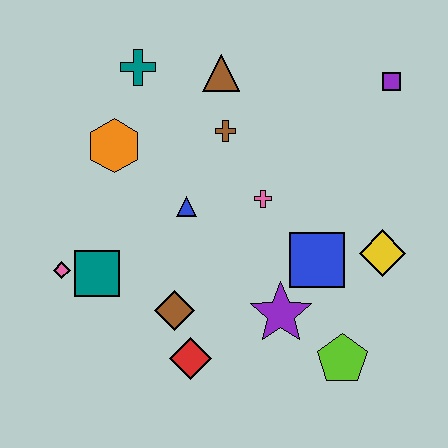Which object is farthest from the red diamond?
The purple square is farthest from the red diamond.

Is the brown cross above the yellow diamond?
Yes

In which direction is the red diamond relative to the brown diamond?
The red diamond is below the brown diamond.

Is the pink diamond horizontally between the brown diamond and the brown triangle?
No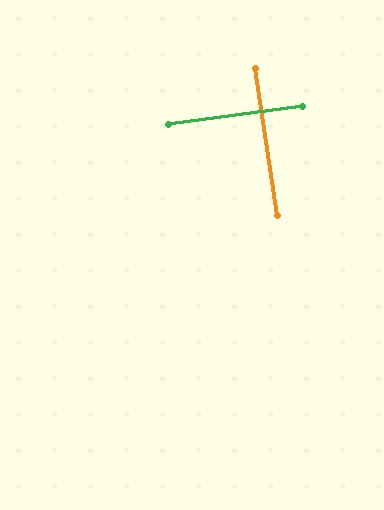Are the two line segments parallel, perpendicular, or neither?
Perpendicular — they meet at approximately 89°.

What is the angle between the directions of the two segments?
Approximately 89 degrees.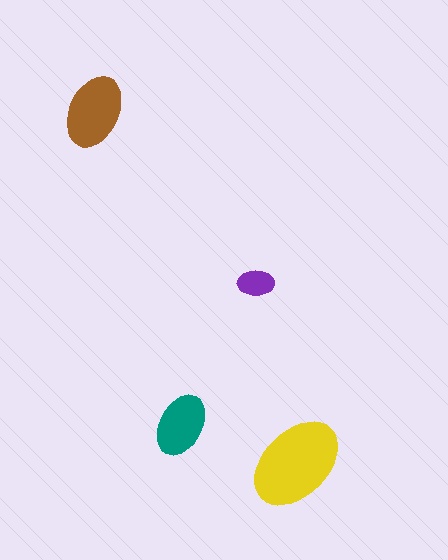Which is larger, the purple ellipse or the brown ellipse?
The brown one.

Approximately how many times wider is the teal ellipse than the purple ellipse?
About 1.5 times wider.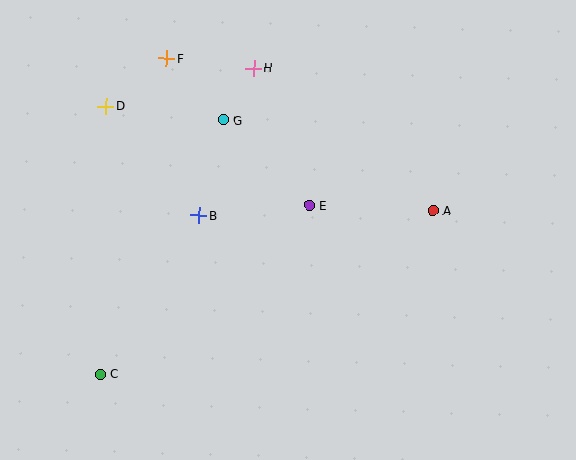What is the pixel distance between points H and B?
The distance between H and B is 157 pixels.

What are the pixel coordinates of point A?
Point A is at (433, 211).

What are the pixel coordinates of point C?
Point C is at (100, 374).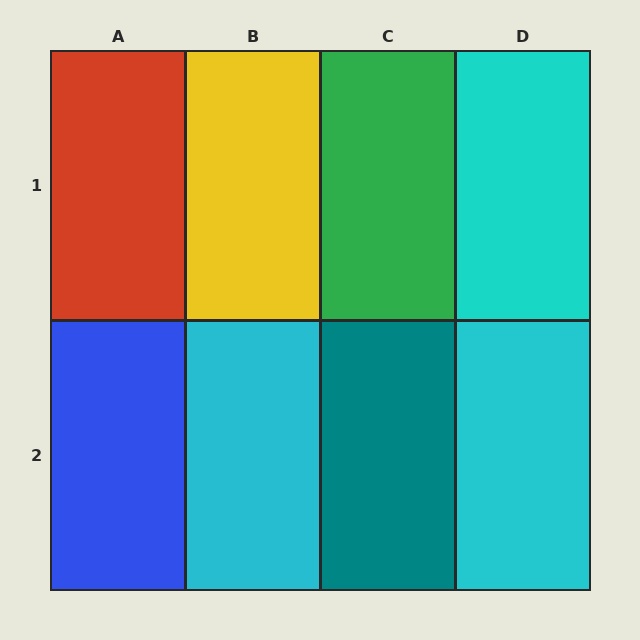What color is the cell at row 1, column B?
Yellow.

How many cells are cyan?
3 cells are cyan.